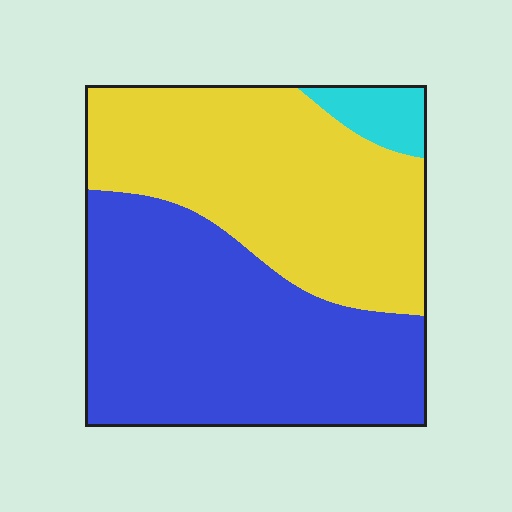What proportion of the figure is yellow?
Yellow takes up between a quarter and a half of the figure.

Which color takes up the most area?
Blue, at roughly 50%.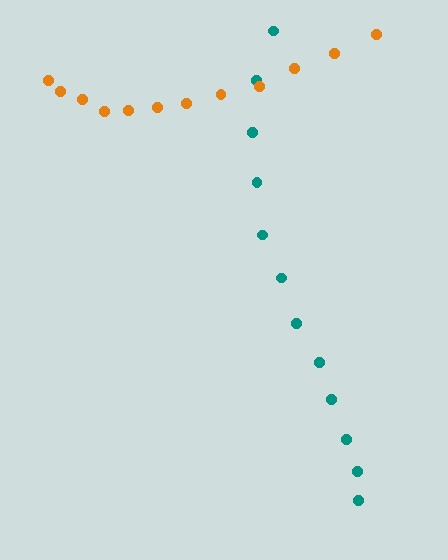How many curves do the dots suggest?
There are 2 distinct paths.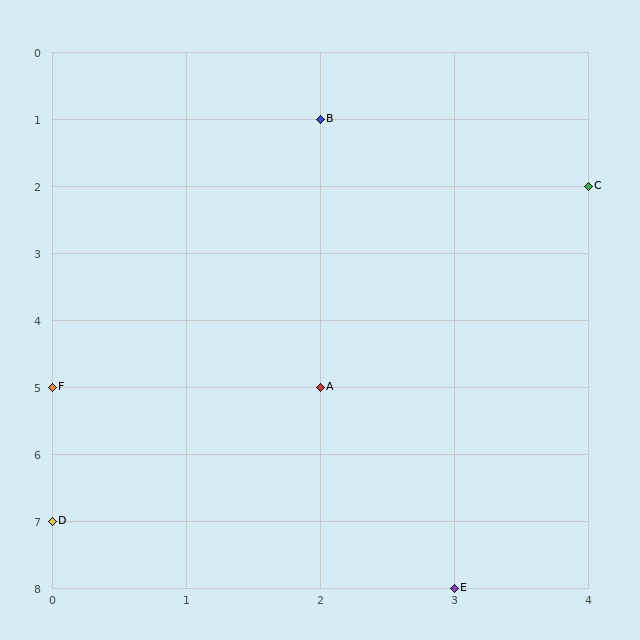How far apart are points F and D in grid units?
Points F and D are 2 rows apart.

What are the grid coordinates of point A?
Point A is at grid coordinates (2, 5).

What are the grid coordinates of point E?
Point E is at grid coordinates (3, 8).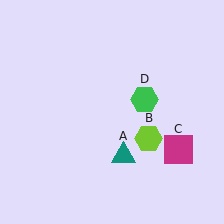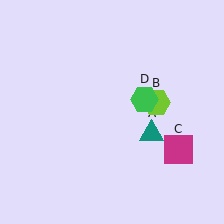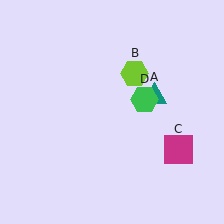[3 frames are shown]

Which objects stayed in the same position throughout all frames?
Magenta square (object C) and green hexagon (object D) remained stationary.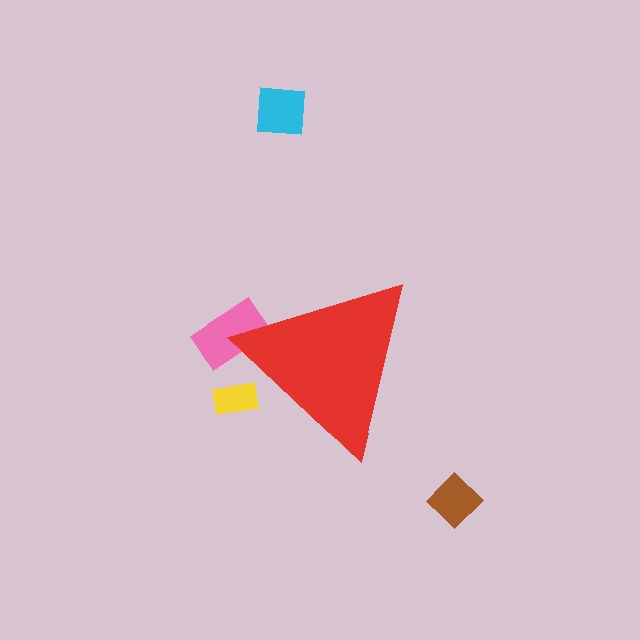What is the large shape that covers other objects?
A red triangle.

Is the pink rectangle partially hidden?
Yes, the pink rectangle is partially hidden behind the red triangle.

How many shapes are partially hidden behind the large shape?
2 shapes are partially hidden.